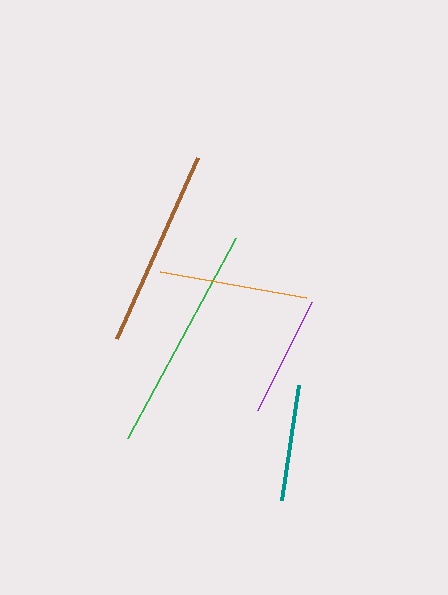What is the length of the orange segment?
The orange segment is approximately 147 pixels long.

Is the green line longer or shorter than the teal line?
The green line is longer than the teal line.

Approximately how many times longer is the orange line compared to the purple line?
The orange line is approximately 1.2 times the length of the purple line.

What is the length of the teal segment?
The teal segment is approximately 116 pixels long.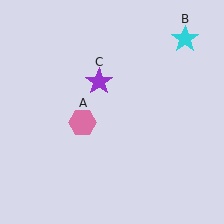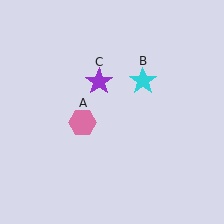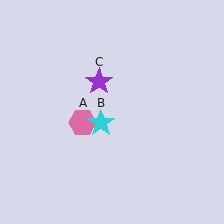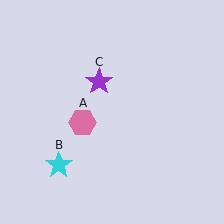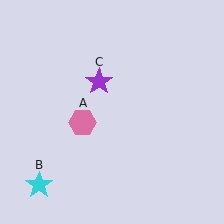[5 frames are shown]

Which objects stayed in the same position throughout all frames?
Pink hexagon (object A) and purple star (object C) remained stationary.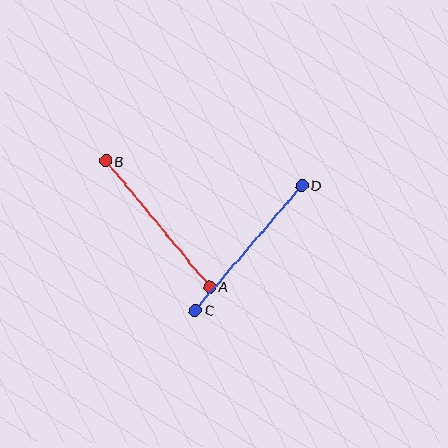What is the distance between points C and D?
The distance is approximately 164 pixels.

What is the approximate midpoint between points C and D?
The midpoint is at approximately (249, 248) pixels.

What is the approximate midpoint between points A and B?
The midpoint is at approximately (158, 224) pixels.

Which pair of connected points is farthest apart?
Points C and D are farthest apart.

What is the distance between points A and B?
The distance is approximately 163 pixels.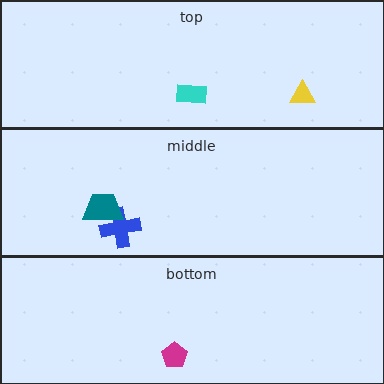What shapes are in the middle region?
The blue cross, the teal trapezoid.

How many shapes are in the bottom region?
1.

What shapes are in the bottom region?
The magenta pentagon.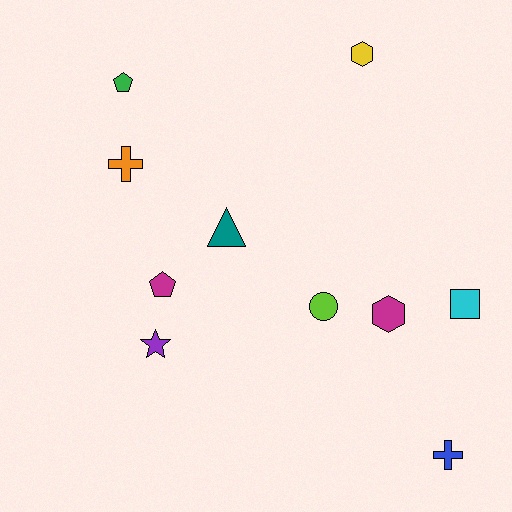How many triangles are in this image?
There is 1 triangle.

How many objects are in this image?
There are 10 objects.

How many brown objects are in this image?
There are no brown objects.